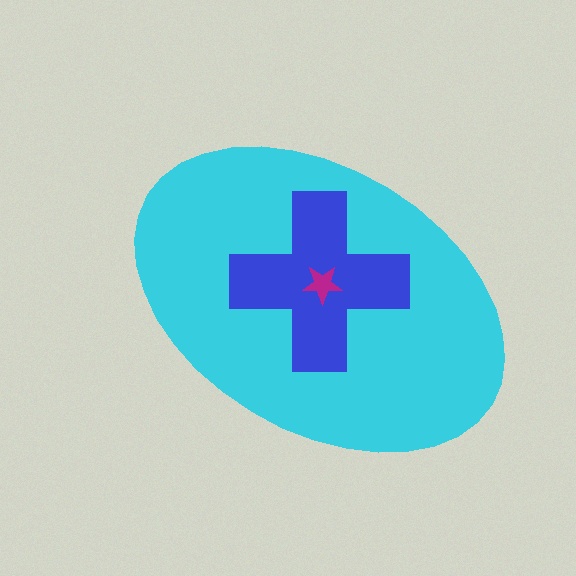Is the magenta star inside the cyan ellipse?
Yes.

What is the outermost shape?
The cyan ellipse.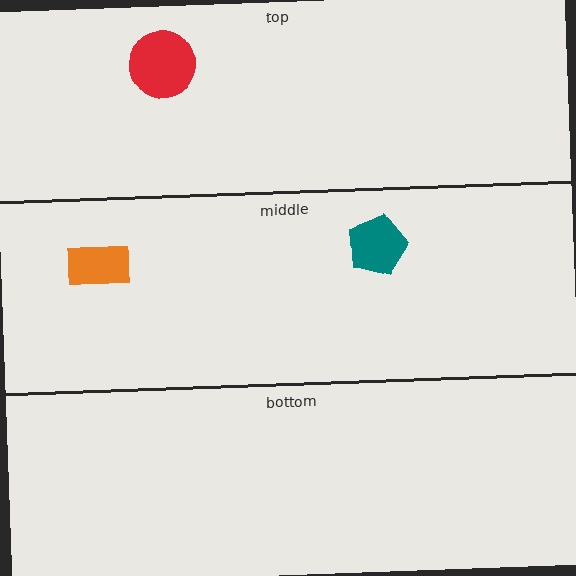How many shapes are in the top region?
1.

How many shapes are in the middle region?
2.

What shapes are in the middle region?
The orange rectangle, the teal pentagon.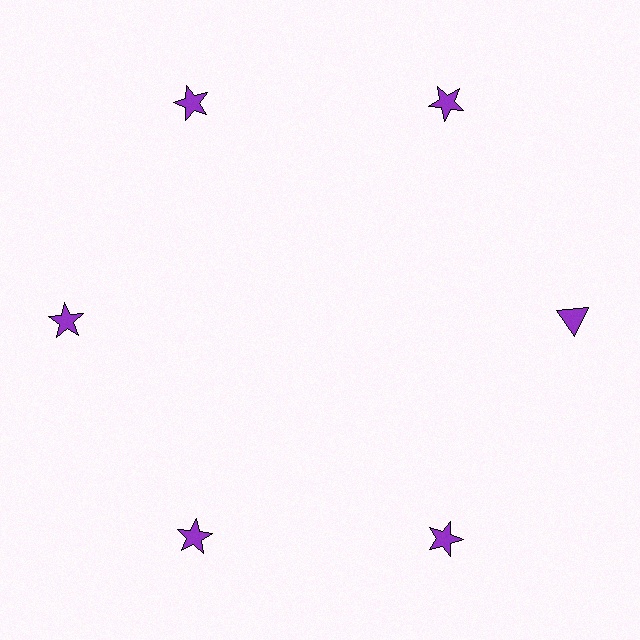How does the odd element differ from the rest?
It has a different shape: triangle instead of star.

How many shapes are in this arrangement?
There are 6 shapes arranged in a ring pattern.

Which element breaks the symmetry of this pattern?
The purple triangle at roughly the 3 o'clock position breaks the symmetry. All other shapes are purple stars.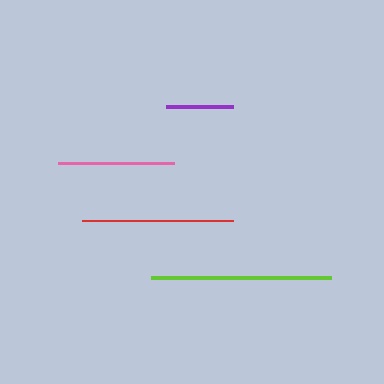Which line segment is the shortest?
The purple line is the shortest at approximately 67 pixels.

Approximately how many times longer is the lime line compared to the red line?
The lime line is approximately 1.2 times the length of the red line.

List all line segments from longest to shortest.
From longest to shortest: lime, red, pink, purple.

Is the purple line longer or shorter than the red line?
The red line is longer than the purple line.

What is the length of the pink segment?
The pink segment is approximately 116 pixels long.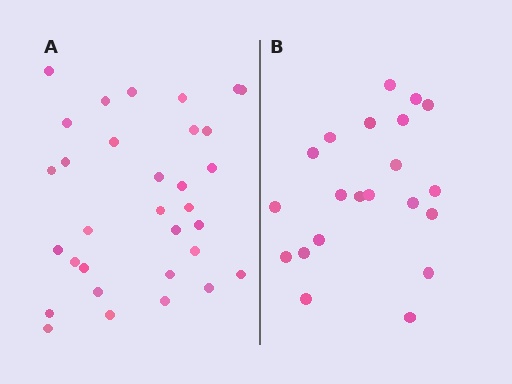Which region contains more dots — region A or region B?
Region A (the left region) has more dots.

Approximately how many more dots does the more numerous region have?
Region A has roughly 12 or so more dots than region B.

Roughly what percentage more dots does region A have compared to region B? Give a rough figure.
About 50% more.